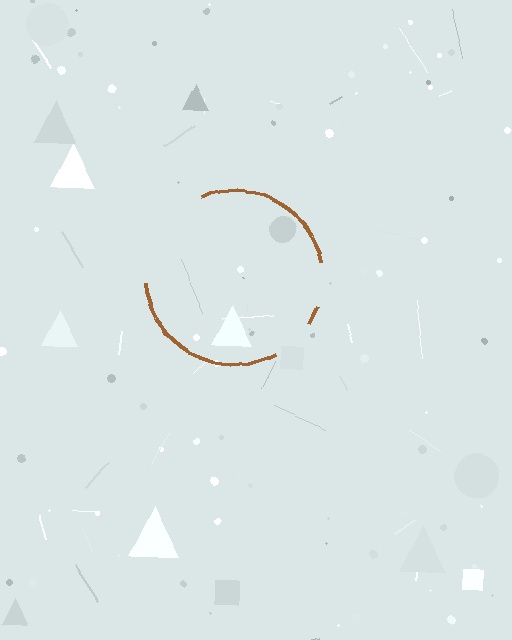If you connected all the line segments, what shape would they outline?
They would outline a circle.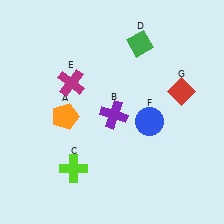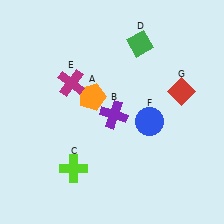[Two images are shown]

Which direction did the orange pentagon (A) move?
The orange pentagon (A) moved right.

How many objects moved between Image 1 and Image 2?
1 object moved between the two images.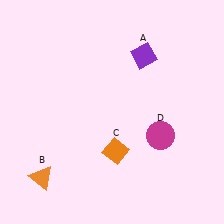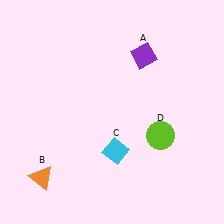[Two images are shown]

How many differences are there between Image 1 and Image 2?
There are 2 differences between the two images.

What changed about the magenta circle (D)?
In Image 1, D is magenta. In Image 2, it changed to lime.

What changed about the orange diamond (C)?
In Image 1, C is orange. In Image 2, it changed to cyan.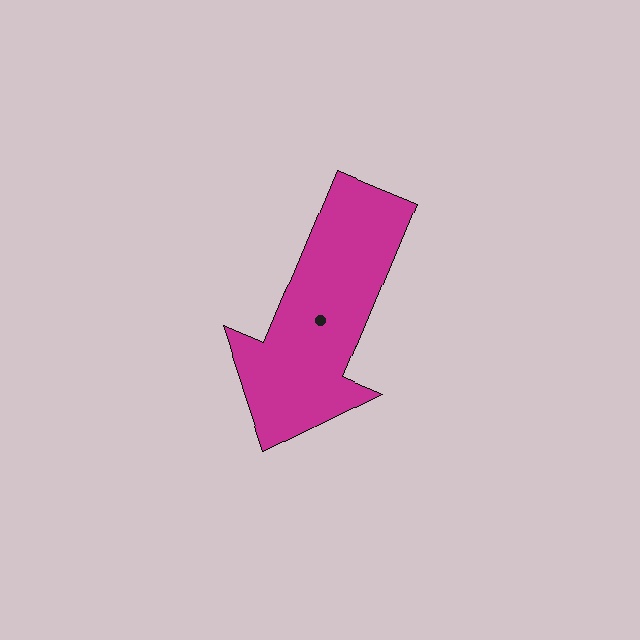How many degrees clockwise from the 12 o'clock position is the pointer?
Approximately 203 degrees.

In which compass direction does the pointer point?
Southwest.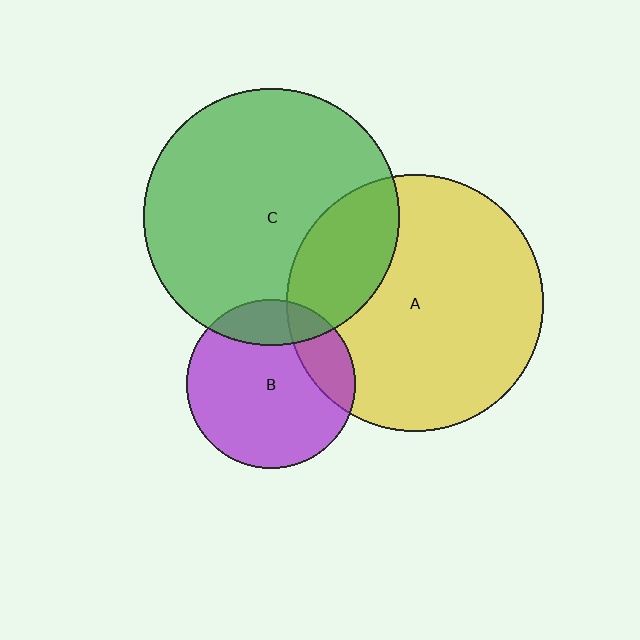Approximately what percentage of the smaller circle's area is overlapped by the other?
Approximately 20%.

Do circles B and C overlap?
Yes.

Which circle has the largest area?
Circle A (yellow).